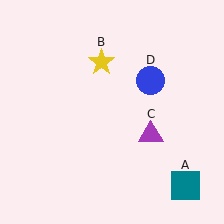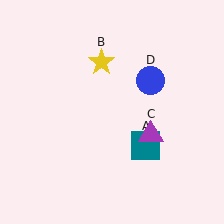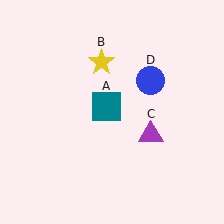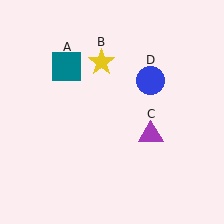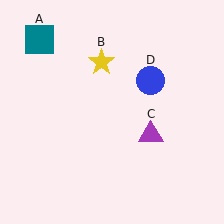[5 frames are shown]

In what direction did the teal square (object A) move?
The teal square (object A) moved up and to the left.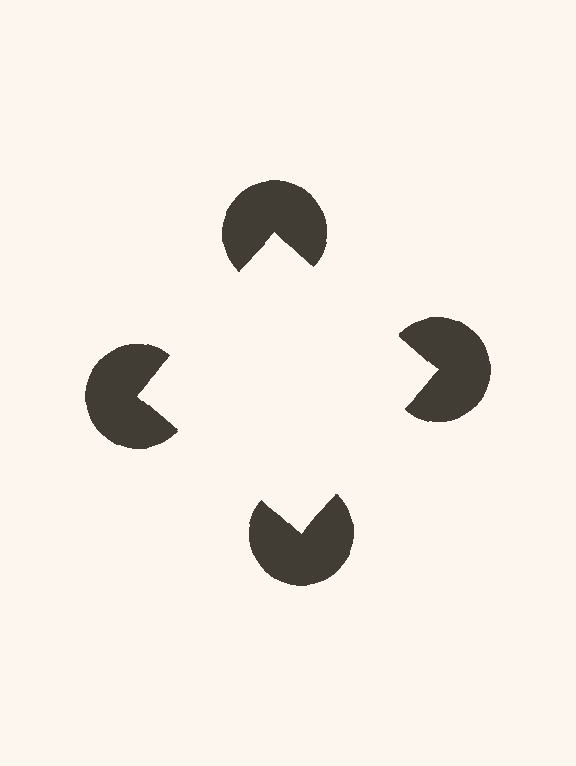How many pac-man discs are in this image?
There are 4 — one at each vertex of the illusory square.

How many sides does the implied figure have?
4 sides.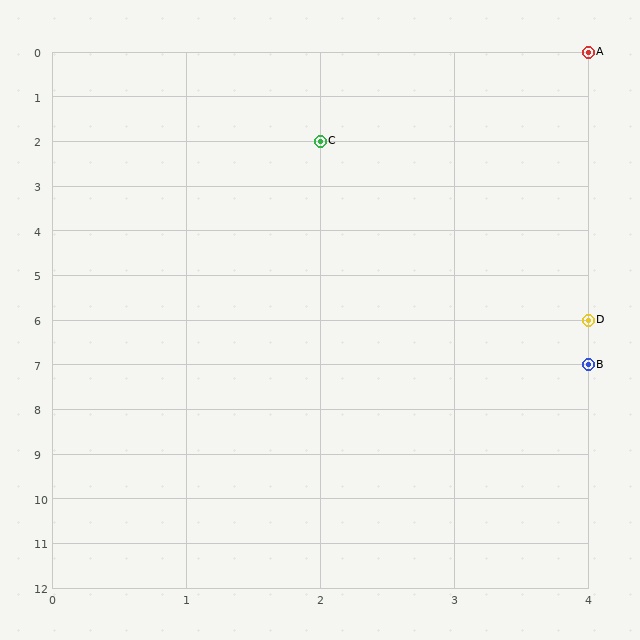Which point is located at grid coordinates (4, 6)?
Point D is at (4, 6).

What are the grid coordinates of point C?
Point C is at grid coordinates (2, 2).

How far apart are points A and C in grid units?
Points A and C are 2 columns and 2 rows apart (about 2.8 grid units diagonally).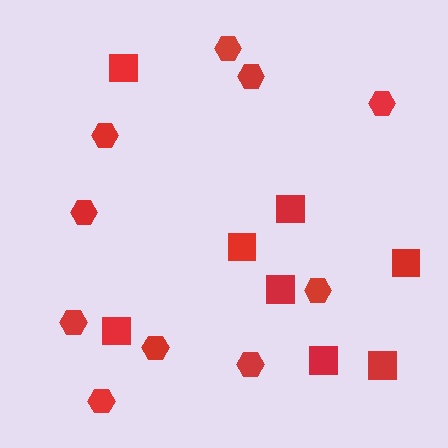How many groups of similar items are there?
There are 2 groups: one group of hexagons (10) and one group of squares (8).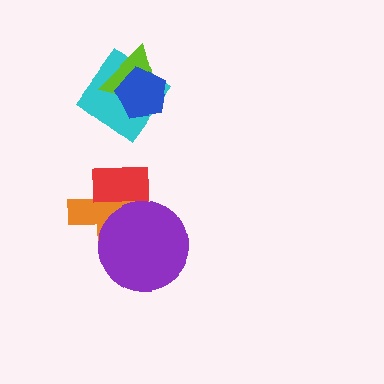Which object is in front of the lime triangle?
The blue pentagon is in front of the lime triangle.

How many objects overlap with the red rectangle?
1 object overlaps with the red rectangle.